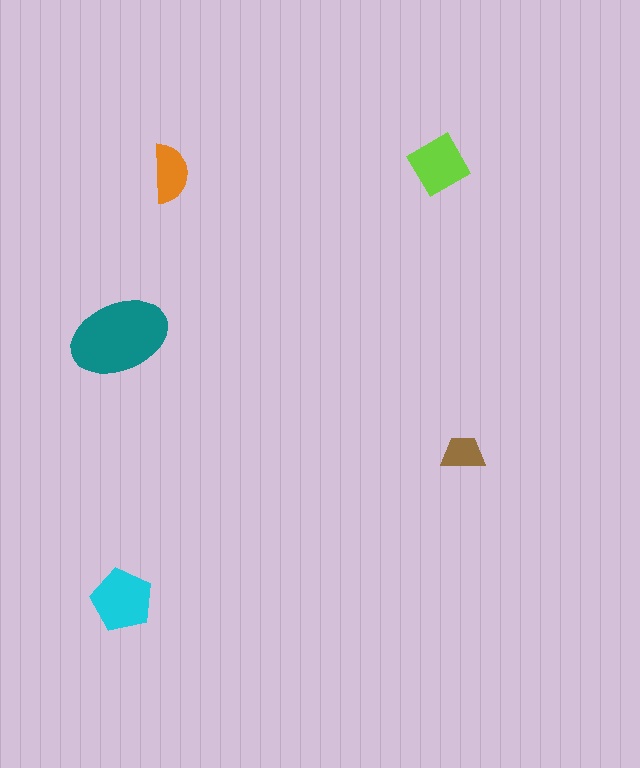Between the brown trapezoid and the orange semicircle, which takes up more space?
The orange semicircle.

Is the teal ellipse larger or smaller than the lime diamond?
Larger.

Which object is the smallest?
The brown trapezoid.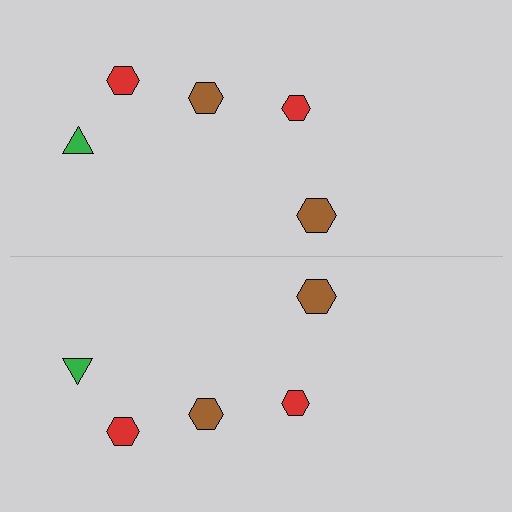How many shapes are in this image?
There are 10 shapes in this image.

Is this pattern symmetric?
Yes, this pattern has bilateral (reflection) symmetry.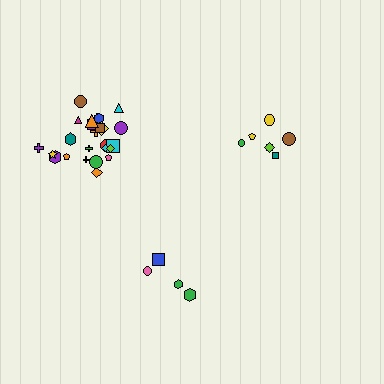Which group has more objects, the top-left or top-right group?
The top-left group.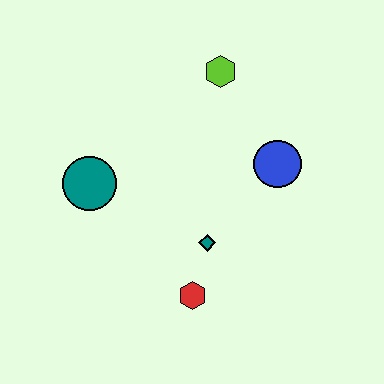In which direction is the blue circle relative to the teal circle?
The blue circle is to the right of the teal circle.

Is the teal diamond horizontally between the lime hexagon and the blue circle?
No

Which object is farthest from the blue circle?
The teal circle is farthest from the blue circle.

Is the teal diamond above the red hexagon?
Yes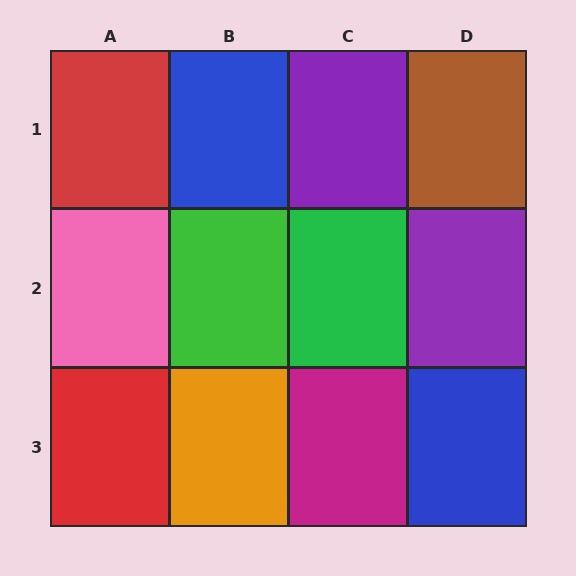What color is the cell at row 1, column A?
Red.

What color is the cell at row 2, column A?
Pink.